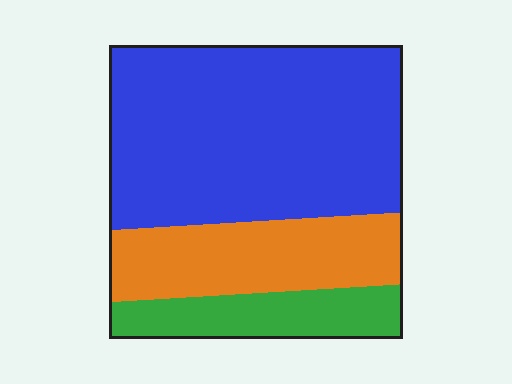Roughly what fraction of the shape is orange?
Orange takes up about one quarter (1/4) of the shape.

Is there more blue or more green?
Blue.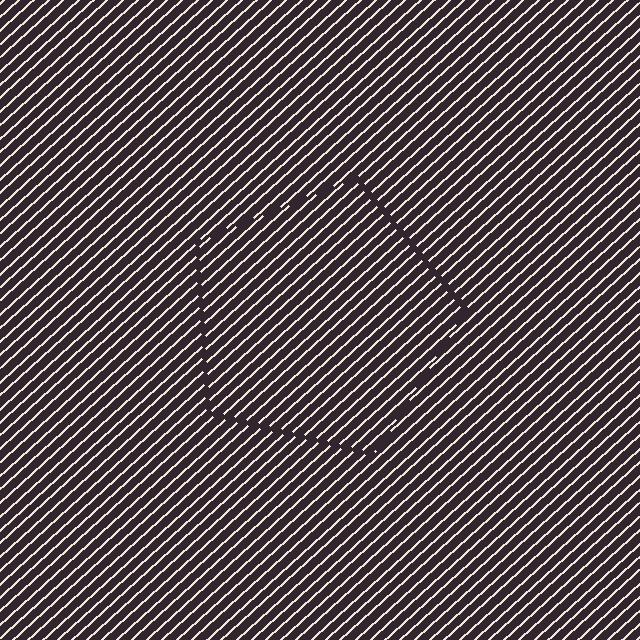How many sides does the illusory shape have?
5 sides — the line-ends trace a pentagon.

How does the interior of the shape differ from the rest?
The interior of the shape contains the same grating, shifted by half a period — the contour is defined by the phase discontinuity where line-ends from the inner and outer gratings abut.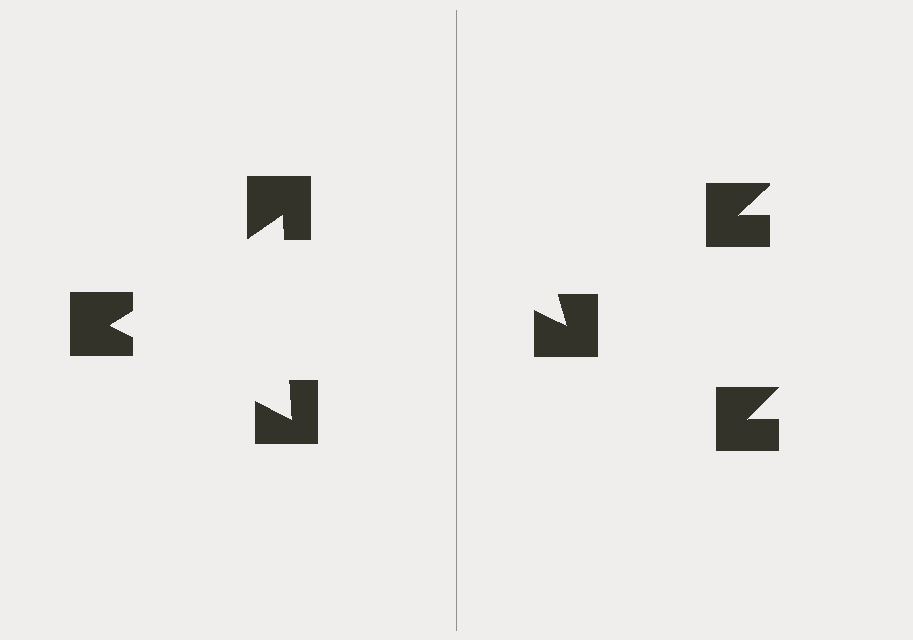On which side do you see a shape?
An illusory triangle appears on the left side. On the right side the wedge cuts are rotated, so no coherent shape forms.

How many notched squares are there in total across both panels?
6 — 3 on each side.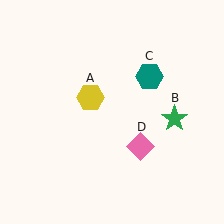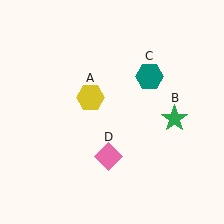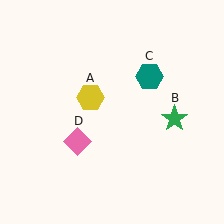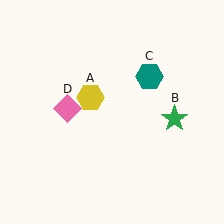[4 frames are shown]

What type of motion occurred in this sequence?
The pink diamond (object D) rotated clockwise around the center of the scene.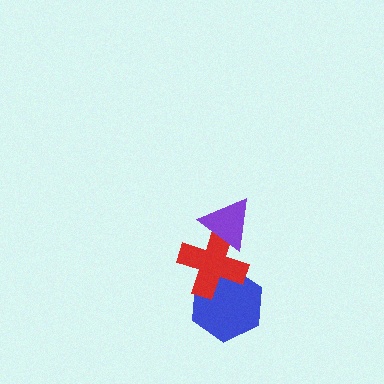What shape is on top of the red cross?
The purple triangle is on top of the red cross.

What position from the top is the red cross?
The red cross is 2nd from the top.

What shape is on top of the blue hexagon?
The red cross is on top of the blue hexagon.